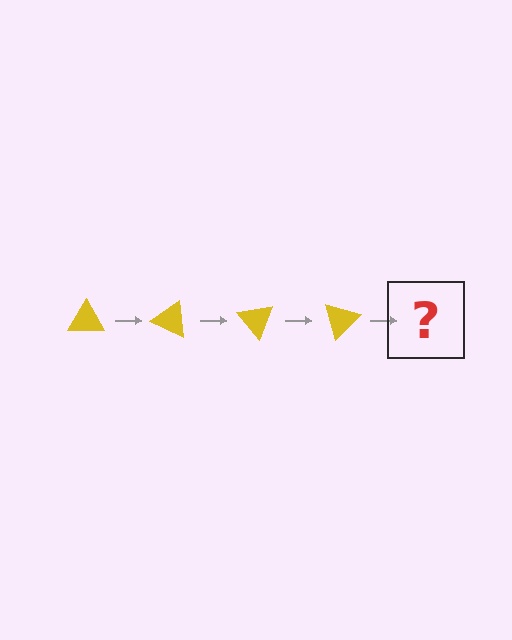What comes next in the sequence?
The next element should be a yellow triangle rotated 100 degrees.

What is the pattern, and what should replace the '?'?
The pattern is that the triangle rotates 25 degrees each step. The '?' should be a yellow triangle rotated 100 degrees.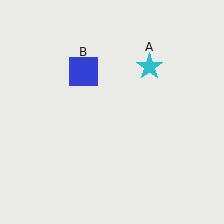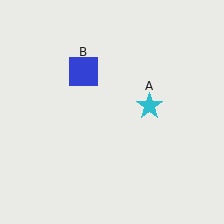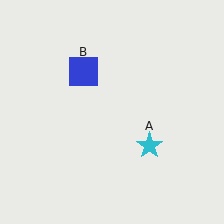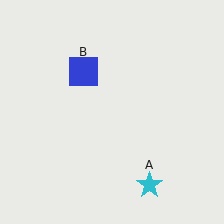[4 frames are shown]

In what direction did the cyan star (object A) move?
The cyan star (object A) moved down.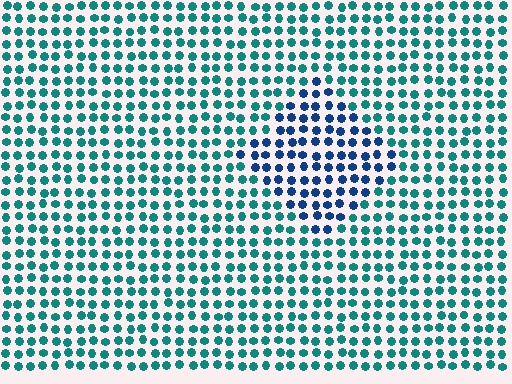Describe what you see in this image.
The image is filled with small teal elements in a uniform arrangement. A diamond-shaped region is visible where the elements are tinted to a slightly different hue, forming a subtle color boundary.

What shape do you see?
I see a diamond.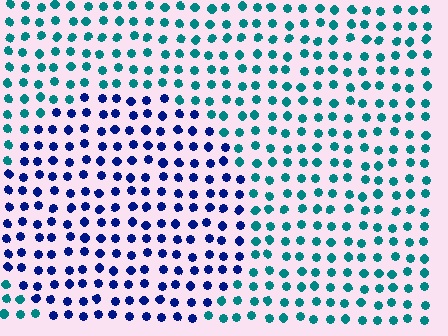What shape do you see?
I see a circle.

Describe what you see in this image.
The image is filled with small teal elements in a uniform arrangement. A circle-shaped region is visible where the elements are tinted to a slightly different hue, forming a subtle color boundary.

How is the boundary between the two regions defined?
The boundary is defined purely by a slight shift in hue (about 52 degrees). Spacing, size, and orientation are identical on both sides.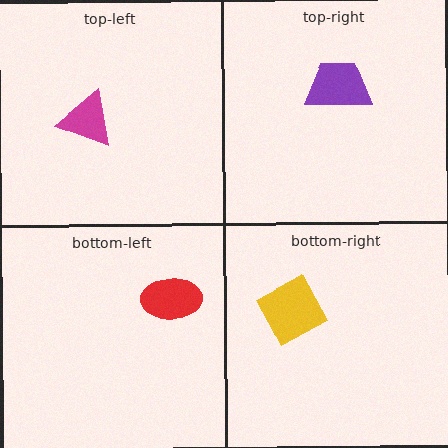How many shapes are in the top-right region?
1.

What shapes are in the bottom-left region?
The red ellipse.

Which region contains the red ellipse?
The bottom-left region.